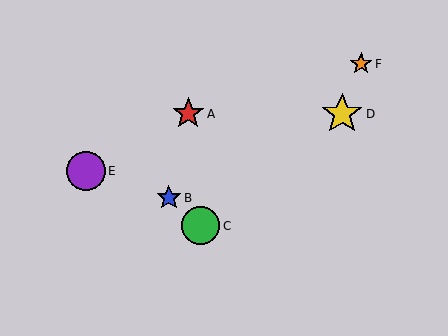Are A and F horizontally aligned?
No, A is at y≈114 and F is at y≈64.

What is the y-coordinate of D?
Object D is at y≈114.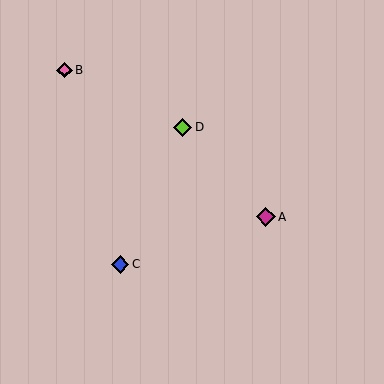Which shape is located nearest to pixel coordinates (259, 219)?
The magenta diamond (labeled A) at (266, 217) is nearest to that location.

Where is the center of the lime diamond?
The center of the lime diamond is at (183, 127).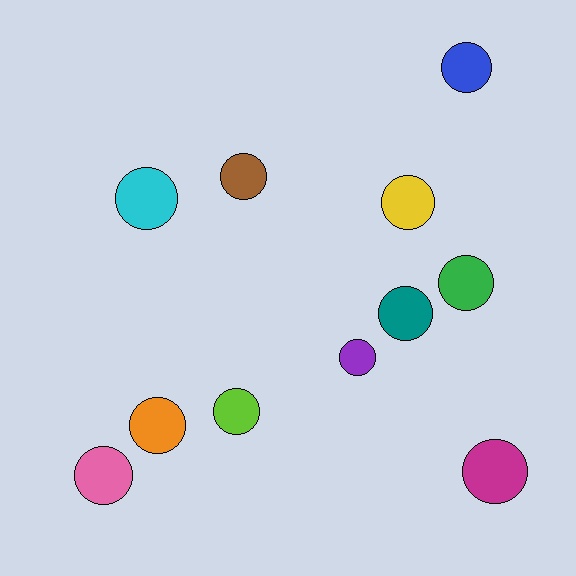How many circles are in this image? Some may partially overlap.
There are 11 circles.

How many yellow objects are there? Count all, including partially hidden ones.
There is 1 yellow object.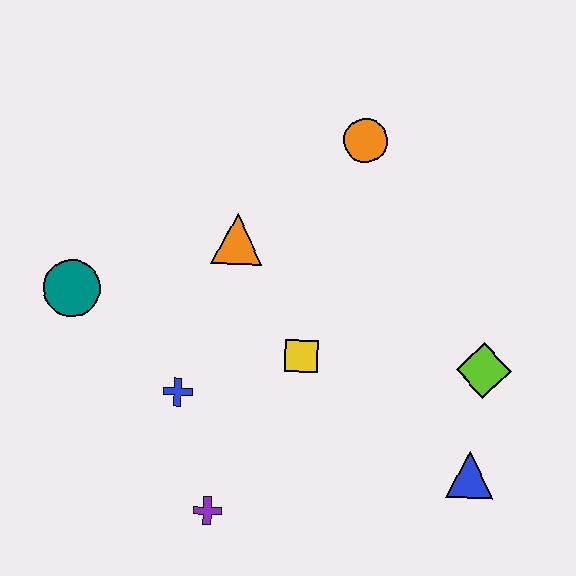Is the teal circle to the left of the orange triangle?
Yes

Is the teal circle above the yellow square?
Yes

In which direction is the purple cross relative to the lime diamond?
The purple cross is to the left of the lime diamond.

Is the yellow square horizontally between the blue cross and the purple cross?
No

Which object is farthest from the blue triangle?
The teal circle is farthest from the blue triangle.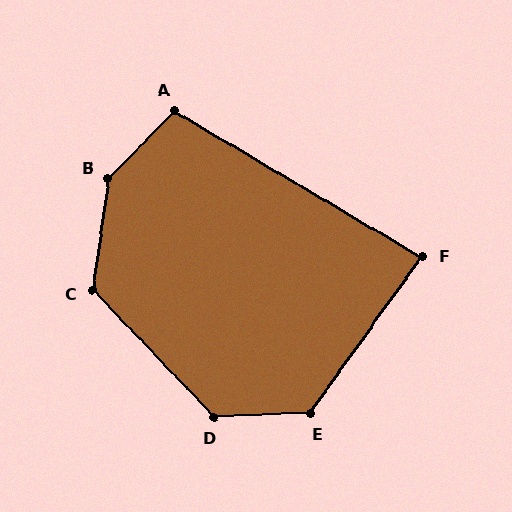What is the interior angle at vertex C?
Approximately 128 degrees (obtuse).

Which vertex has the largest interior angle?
B, at approximately 144 degrees.